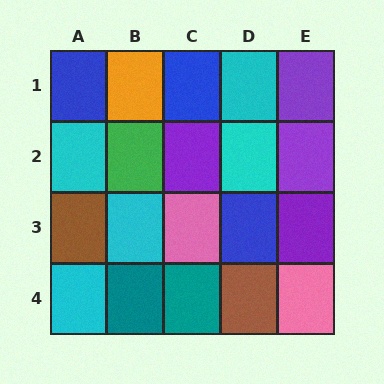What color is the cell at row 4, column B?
Teal.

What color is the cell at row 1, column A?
Blue.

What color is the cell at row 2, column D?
Cyan.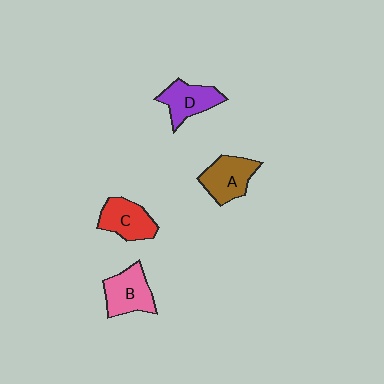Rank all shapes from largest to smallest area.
From largest to smallest: B (pink), A (brown), C (red), D (purple).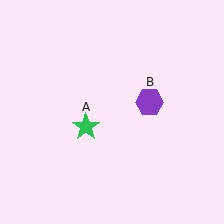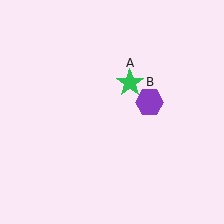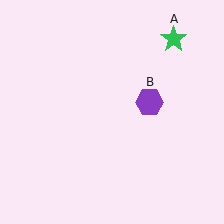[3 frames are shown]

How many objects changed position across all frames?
1 object changed position: green star (object A).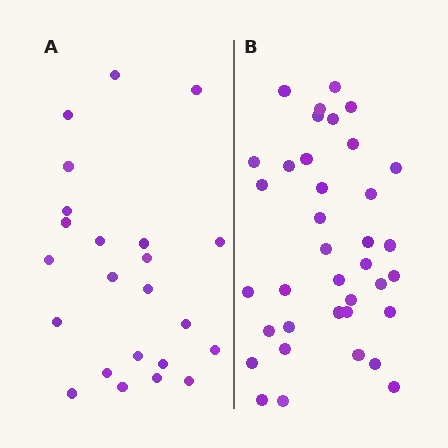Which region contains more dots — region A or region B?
Region B (the right region) has more dots.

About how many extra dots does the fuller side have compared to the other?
Region B has approximately 15 more dots than region A.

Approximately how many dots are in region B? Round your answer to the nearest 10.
About 40 dots. (The exact count is 37, which rounds to 40.)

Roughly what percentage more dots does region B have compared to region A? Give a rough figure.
About 60% more.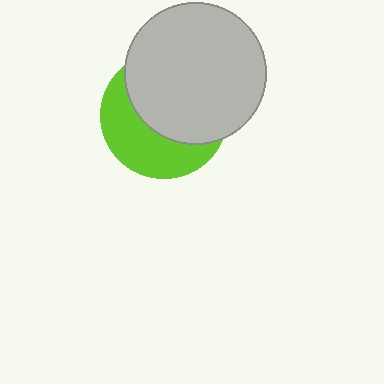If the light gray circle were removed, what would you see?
You would see the complete lime circle.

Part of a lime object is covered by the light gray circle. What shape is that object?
It is a circle.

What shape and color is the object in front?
The object in front is a light gray circle.